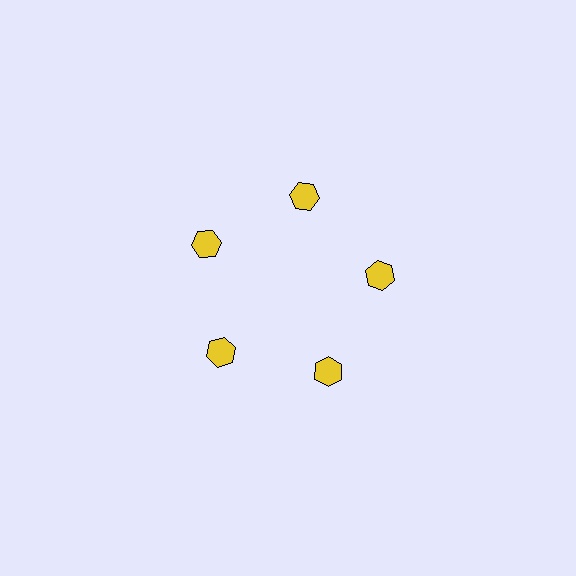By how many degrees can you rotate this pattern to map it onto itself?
The pattern maps onto itself every 72 degrees of rotation.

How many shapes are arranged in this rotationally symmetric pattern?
There are 5 shapes, arranged in 5 groups of 1.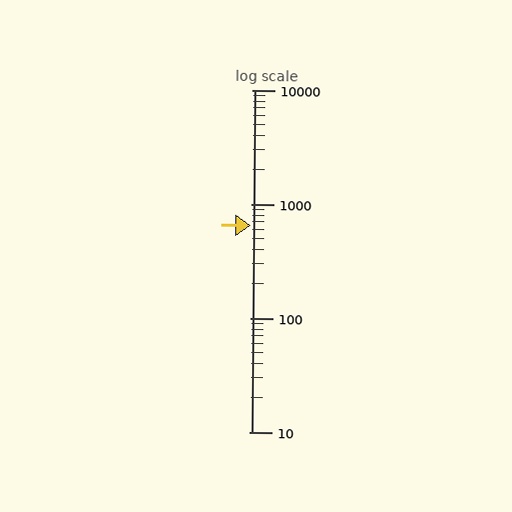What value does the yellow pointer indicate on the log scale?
The pointer indicates approximately 650.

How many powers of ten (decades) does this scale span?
The scale spans 3 decades, from 10 to 10000.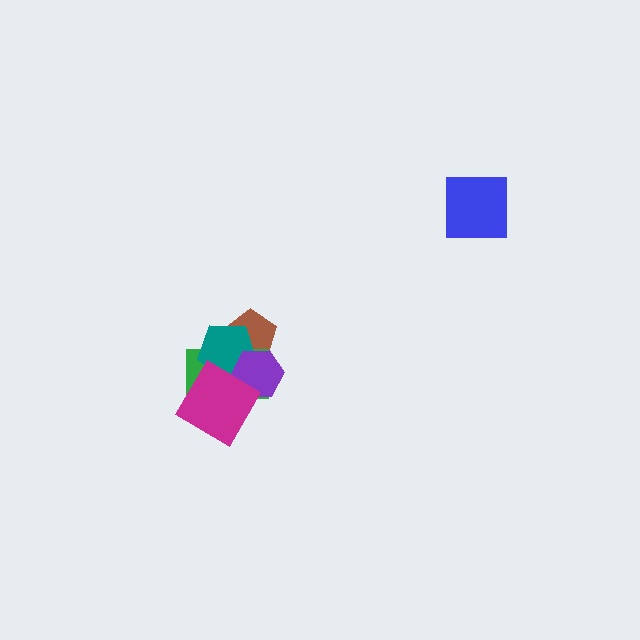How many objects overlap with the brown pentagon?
3 objects overlap with the brown pentagon.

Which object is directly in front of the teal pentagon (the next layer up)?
The purple hexagon is directly in front of the teal pentagon.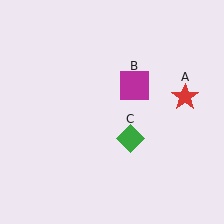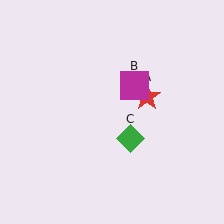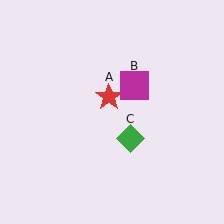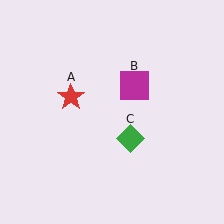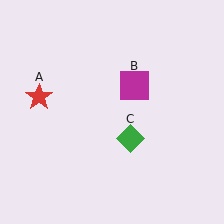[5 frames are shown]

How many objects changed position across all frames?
1 object changed position: red star (object A).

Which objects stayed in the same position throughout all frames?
Magenta square (object B) and green diamond (object C) remained stationary.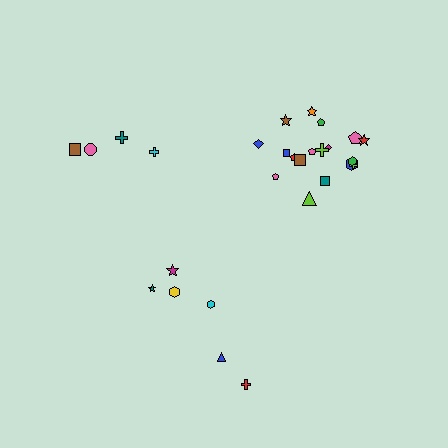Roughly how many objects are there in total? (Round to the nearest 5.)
Roughly 30 objects in total.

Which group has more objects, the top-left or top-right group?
The top-right group.